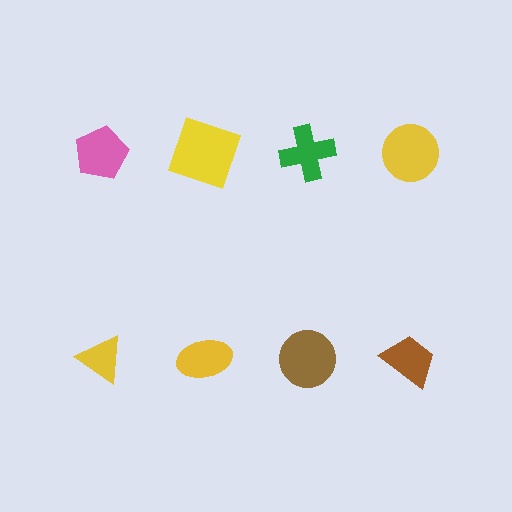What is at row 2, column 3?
A brown circle.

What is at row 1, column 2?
A yellow square.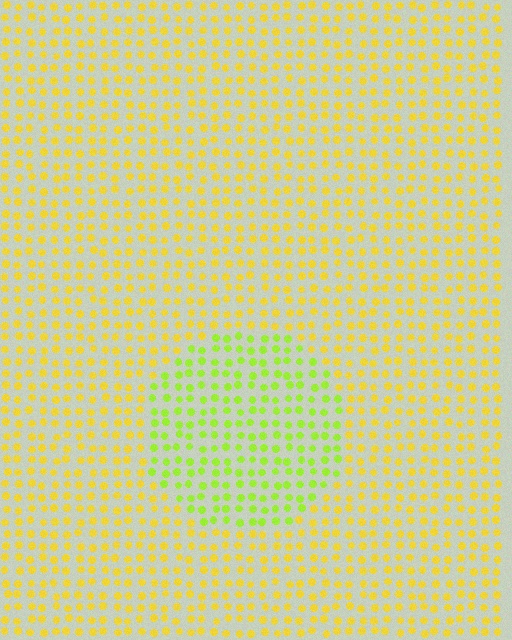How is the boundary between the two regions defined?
The boundary is defined purely by a slight shift in hue (about 36 degrees). Spacing, size, and orientation are identical on both sides.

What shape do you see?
I see a circle.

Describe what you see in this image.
The image is filled with small yellow elements in a uniform arrangement. A circle-shaped region is visible where the elements are tinted to a slightly different hue, forming a subtle color boundary.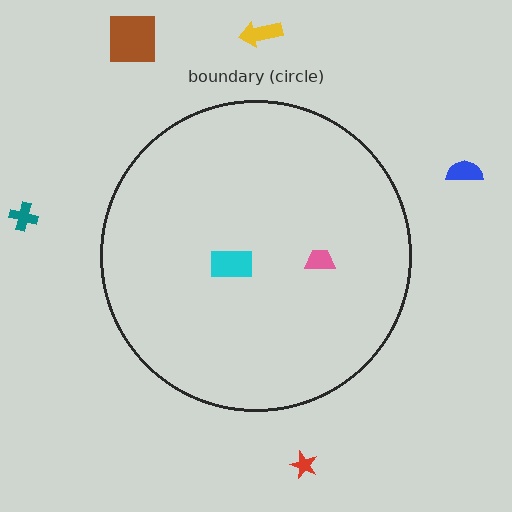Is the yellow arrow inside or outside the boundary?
Outside.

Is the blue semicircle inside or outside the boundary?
Outside.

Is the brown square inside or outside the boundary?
Outside.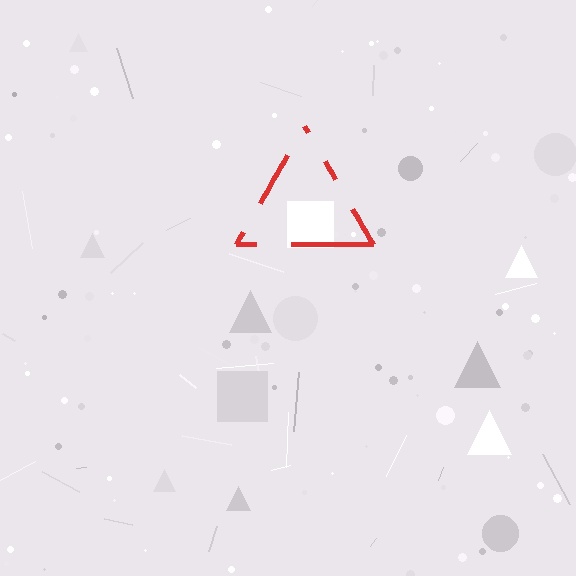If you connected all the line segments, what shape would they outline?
They would outline a triangle.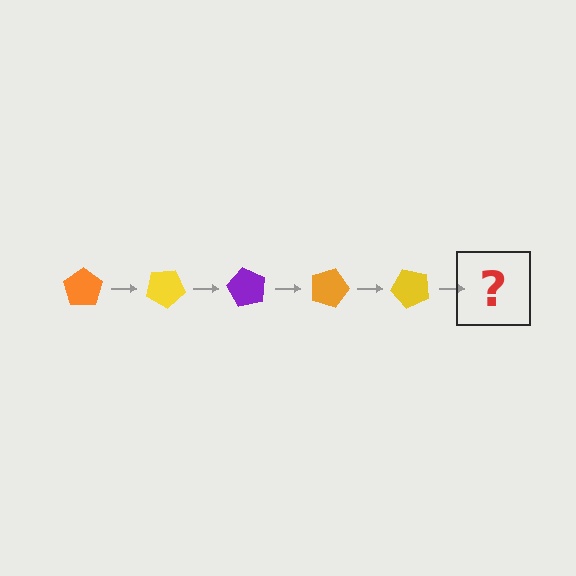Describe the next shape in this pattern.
It should be a purple pentagon, rotated 150 degrees from the start.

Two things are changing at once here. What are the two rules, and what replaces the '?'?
The two rules are that it rotates 30 degrees each step and the color cycles through orange, yellow, and purple. The '?' should be a purple pentagon, rotated 150 degrees from the start.